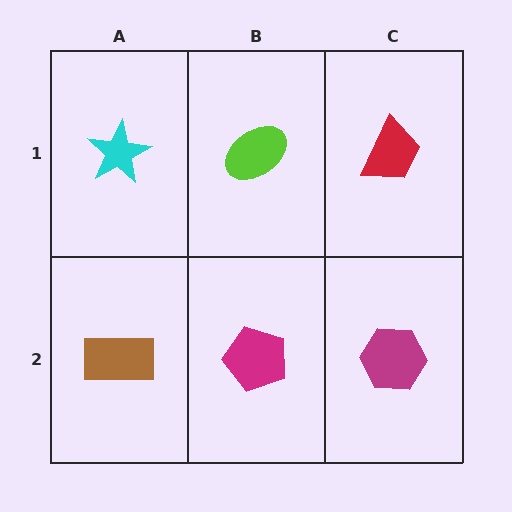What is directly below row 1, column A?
A brown rectangle.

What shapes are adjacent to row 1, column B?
A magenta pentagon (row 2, column B), a cyan star (row 1, column A), a red trapezoid (row 1, column C).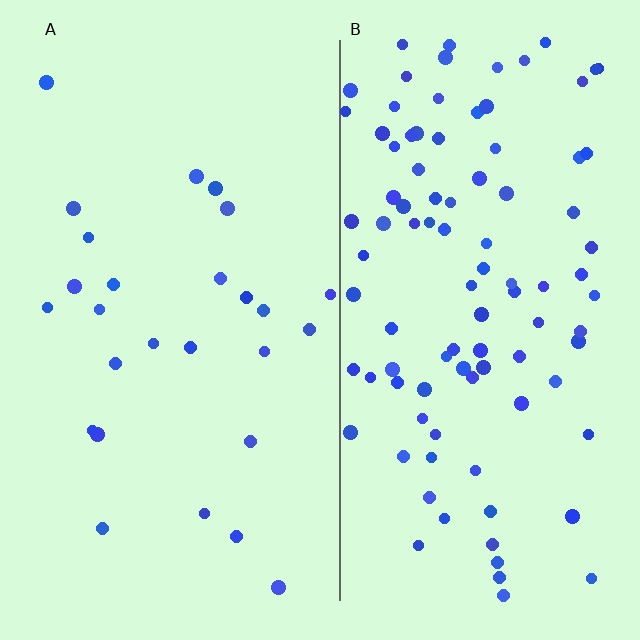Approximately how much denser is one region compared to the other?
Approximately 3.7× — region B over region A.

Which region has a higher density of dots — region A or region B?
B (the right).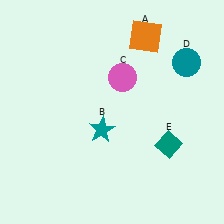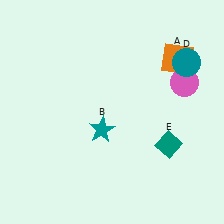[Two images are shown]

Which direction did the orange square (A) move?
The orange square (A) moved right.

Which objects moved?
The objects that moved are: the orange square (A), the pink circle (C).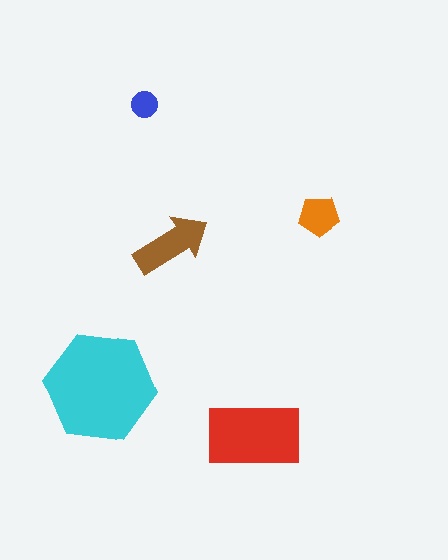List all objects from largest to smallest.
The cyan hexagon, the red rectangle, the brown arrow, the orange pentagon, the blue circle.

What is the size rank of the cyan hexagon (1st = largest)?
1st.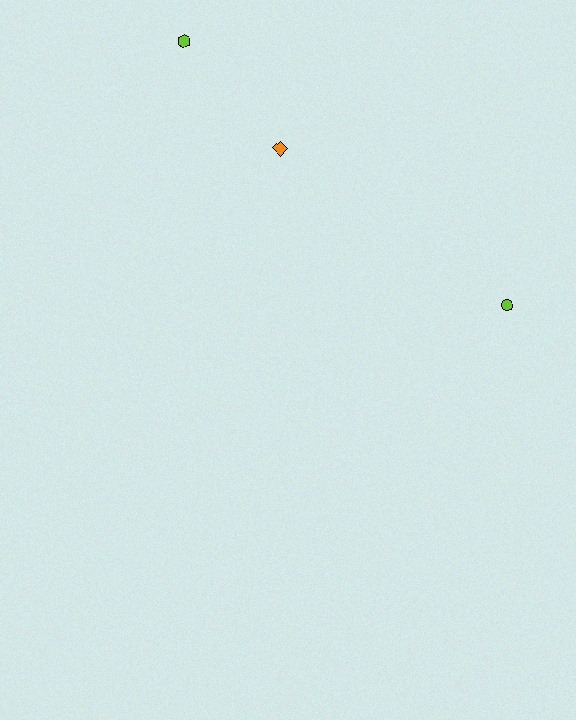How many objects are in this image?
There are 3 objects.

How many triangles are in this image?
There are no triangles.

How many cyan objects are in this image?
There are no cyan objects.